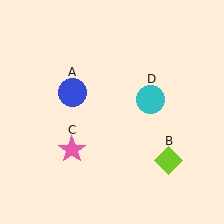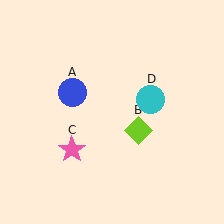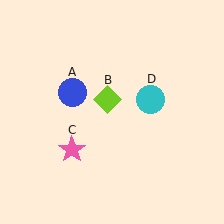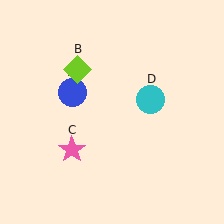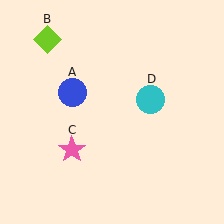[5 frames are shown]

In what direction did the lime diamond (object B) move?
The lime diamond (object B) moved up and to the left.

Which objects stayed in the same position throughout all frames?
Blue circle (object A) and pink star (object C) and cyan circle (object D) remained stationary.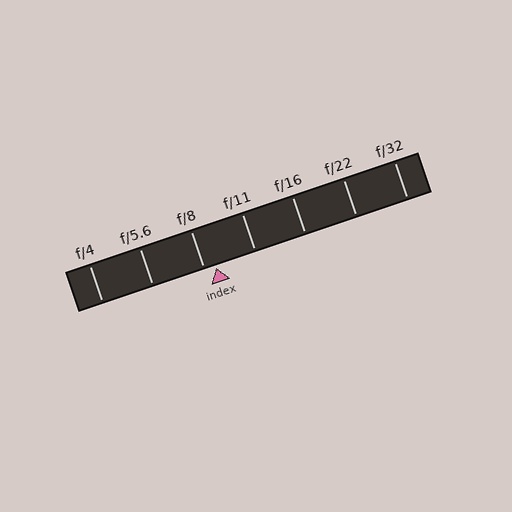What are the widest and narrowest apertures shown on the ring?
The widest aperture shown is f/4 and the narrowest is f/32.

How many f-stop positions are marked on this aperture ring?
There are 7 f-stop positions marked.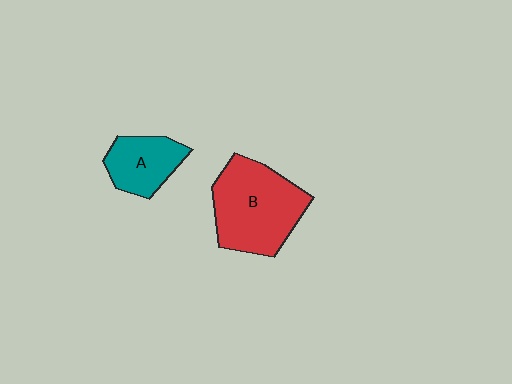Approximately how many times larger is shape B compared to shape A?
Approximately 1.9 times.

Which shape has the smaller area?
Shape A (teal).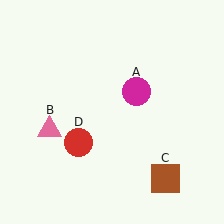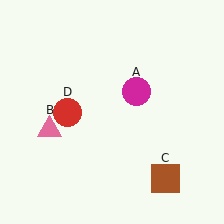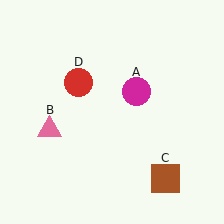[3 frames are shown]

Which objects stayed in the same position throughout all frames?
Magenta circle (object A) and pink triangle (object B) and brown square (object C) remained stationary.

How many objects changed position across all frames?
1 object changed position: red circle (object D).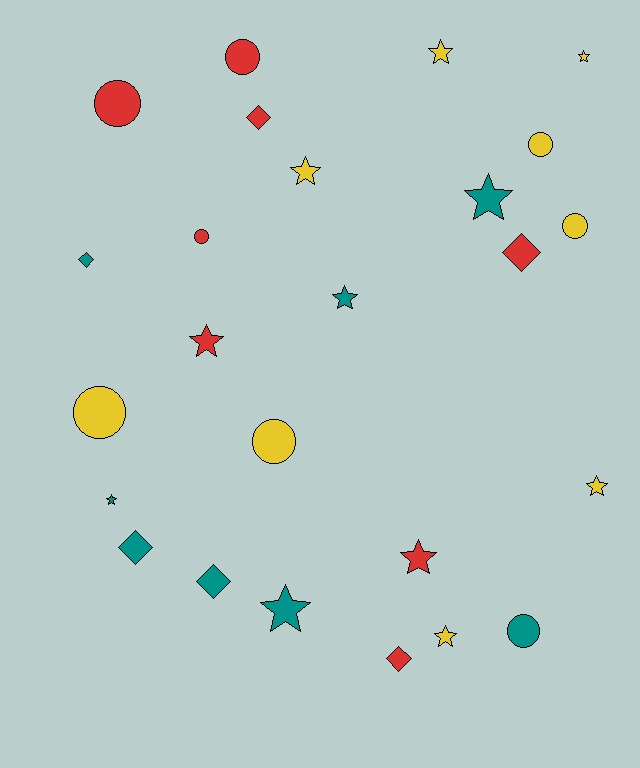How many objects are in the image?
There are 25 objects.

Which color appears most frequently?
Yellow, with 9 objects.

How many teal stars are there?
There are 4 teal stars.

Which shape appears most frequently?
Star, with 11 objects.